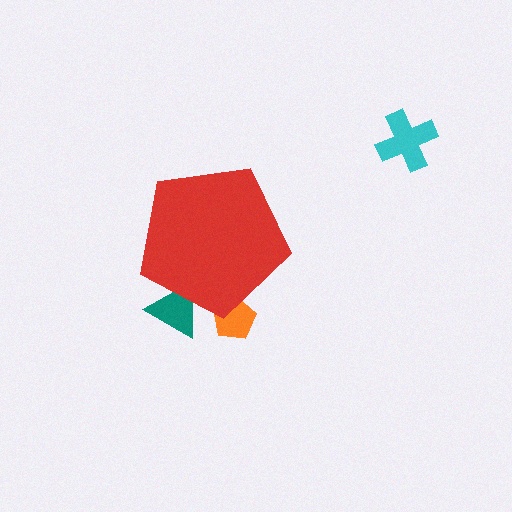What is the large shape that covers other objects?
A red pentagon.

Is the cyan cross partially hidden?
No, the cyan cross is fully visible.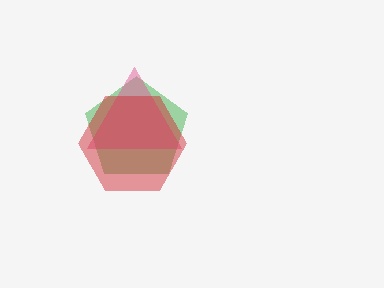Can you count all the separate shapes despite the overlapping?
Yes, there are 3 separate shapes.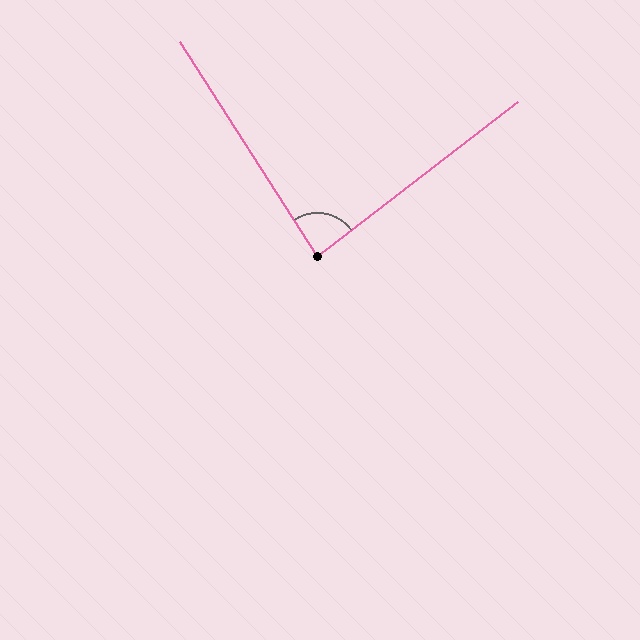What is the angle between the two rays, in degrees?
Approximately 85 degrees.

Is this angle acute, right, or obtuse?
It is approximately a right angle.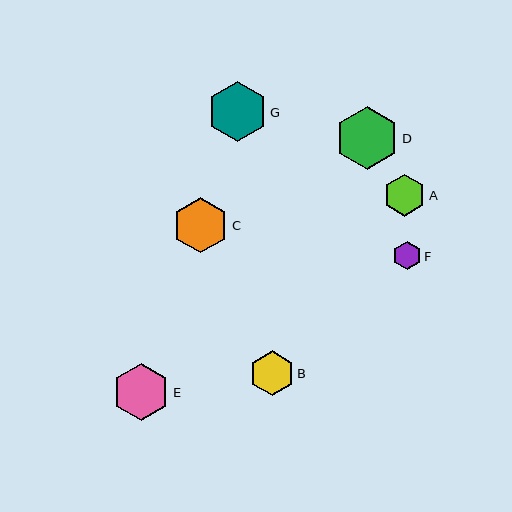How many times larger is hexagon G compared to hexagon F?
Hexagon G is approximately 2.1 times the size of hexagon F.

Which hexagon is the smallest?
Hexagon F is the smallest with a size of approximately 28 pixels.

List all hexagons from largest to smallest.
From largest to smallest: D, G, E, C, B, A, F.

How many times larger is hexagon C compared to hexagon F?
Hexagon C is approximately 2.0 times the size of hexagon F.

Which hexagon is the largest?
Hexagon D is the largest with a size of approximately 63 pixels.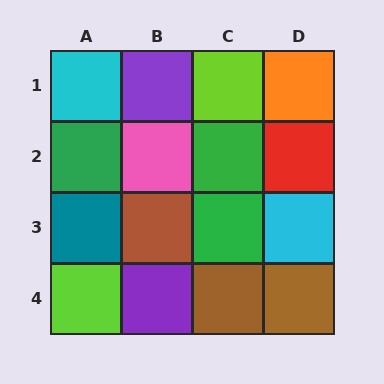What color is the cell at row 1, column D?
Orange.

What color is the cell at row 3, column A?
Teal.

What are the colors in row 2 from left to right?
Green, pink, green, red.